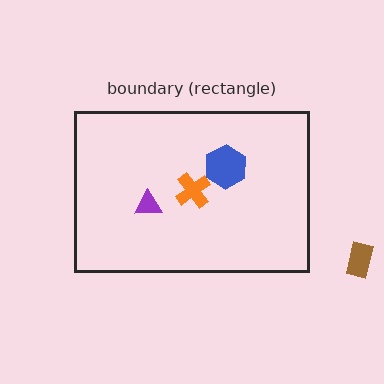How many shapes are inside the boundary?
3 inside, 1 outside.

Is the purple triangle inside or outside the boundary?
Inside.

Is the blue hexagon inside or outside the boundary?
Inside.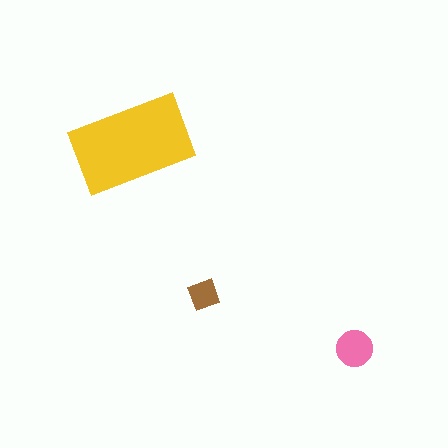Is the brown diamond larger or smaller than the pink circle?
Smaller.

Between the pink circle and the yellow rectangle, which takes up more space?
The yellow rectangle.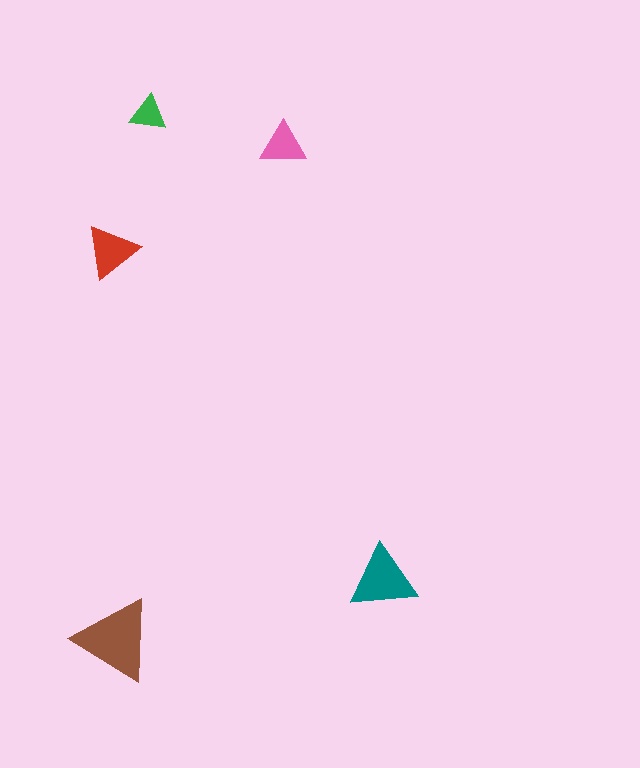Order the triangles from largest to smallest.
the brown one, the teal one, the red one, the pink one, the green one.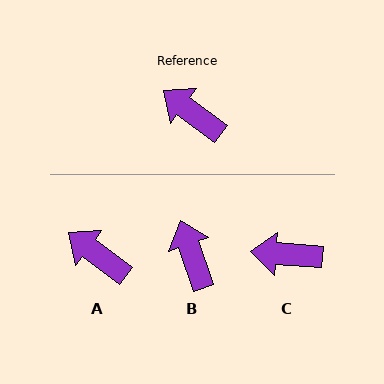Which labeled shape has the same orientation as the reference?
A.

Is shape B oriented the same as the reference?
No, it is off by about 34 degrees.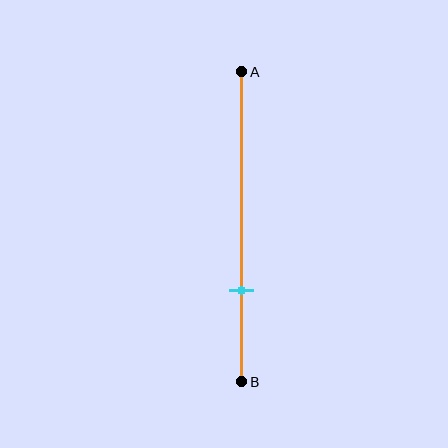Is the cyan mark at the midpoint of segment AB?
No, the mark is at about 70% from A, not at the 50% midpoint.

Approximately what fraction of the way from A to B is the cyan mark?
The cyan mark is approximately 70% of the way from A to B.